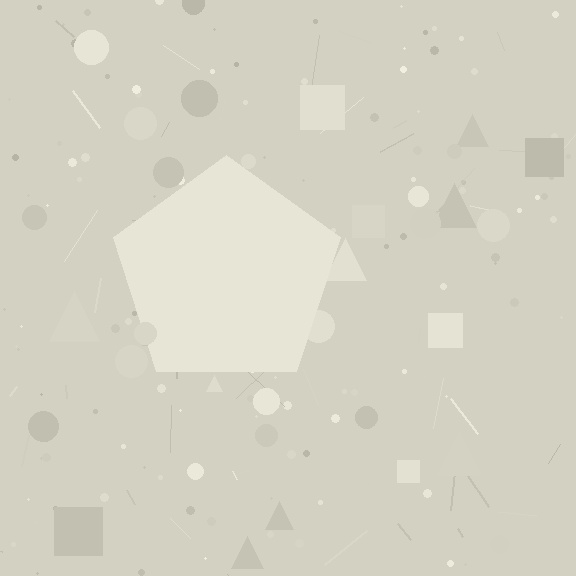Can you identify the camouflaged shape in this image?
The camouflaged shape is a pentagon.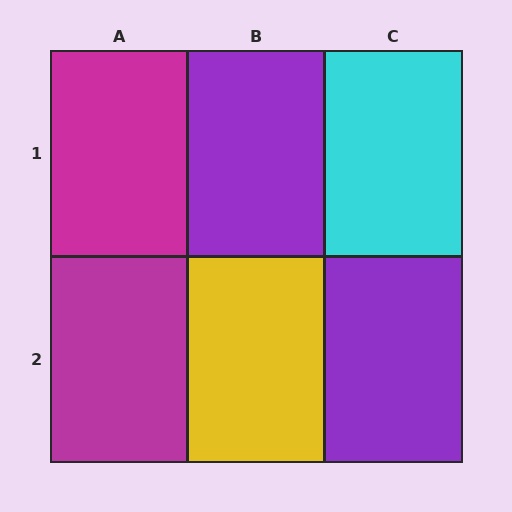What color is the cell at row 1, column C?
Cyan.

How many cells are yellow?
1 cell is yellow.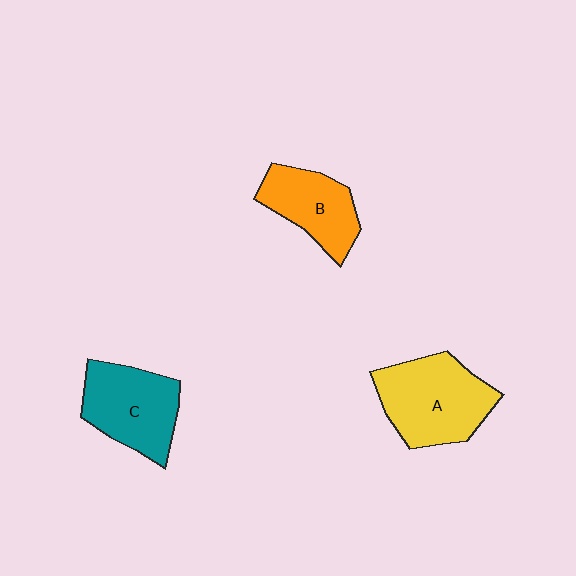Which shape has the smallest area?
Shape B (orange).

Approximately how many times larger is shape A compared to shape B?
Approximately 1.4 times.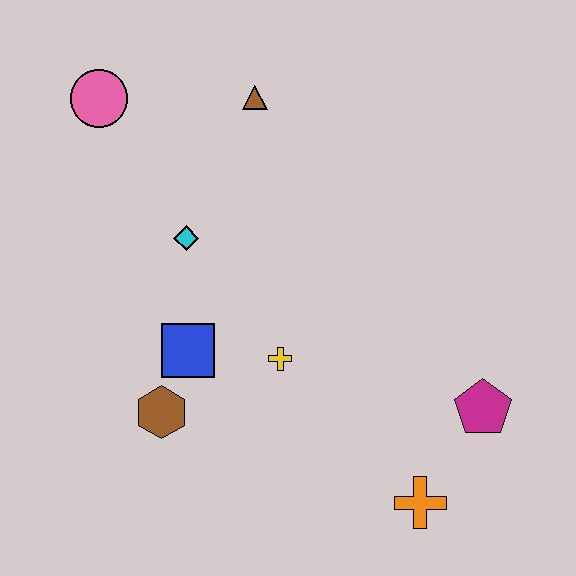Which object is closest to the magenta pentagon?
The orange cross is closest to the magenta pentagon.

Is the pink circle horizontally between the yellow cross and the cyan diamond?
No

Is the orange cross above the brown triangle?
No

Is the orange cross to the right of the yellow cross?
Yes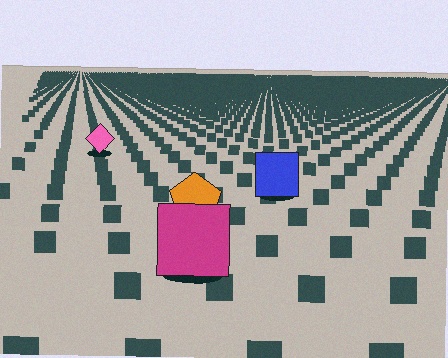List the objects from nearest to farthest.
From nearest to farthest: the magenta square, the orange pentagon, the blue square, the pink diamond.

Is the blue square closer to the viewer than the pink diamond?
Yes. The blue square is closer — you can tell from the texture gradient: the ground texture is coarser near it.